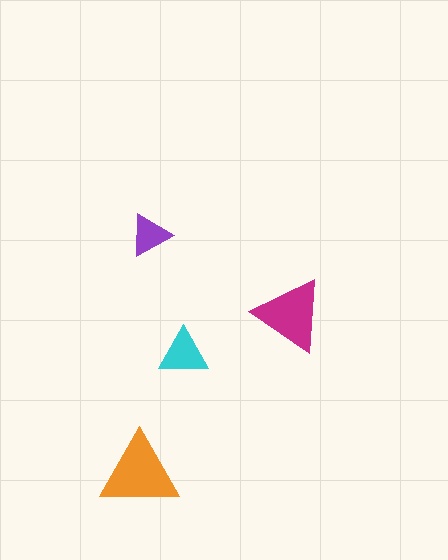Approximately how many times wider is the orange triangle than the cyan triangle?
About 1.5 times wider.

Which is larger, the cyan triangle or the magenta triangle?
The magenta one.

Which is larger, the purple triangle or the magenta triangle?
The magenta one.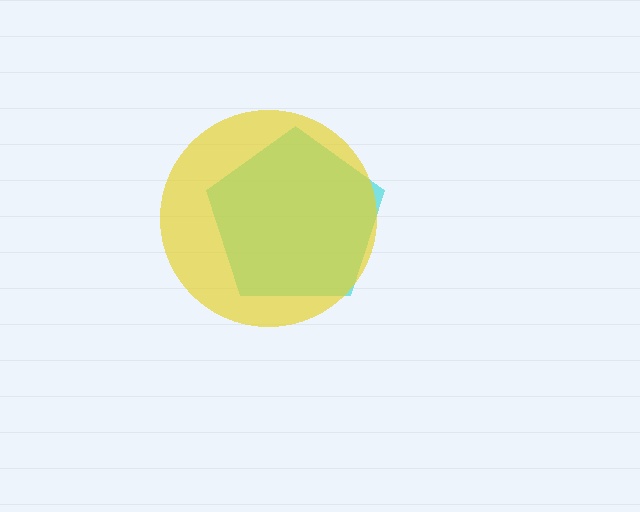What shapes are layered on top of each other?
The layered shapes are: a cyan pentagon, a yellow circle.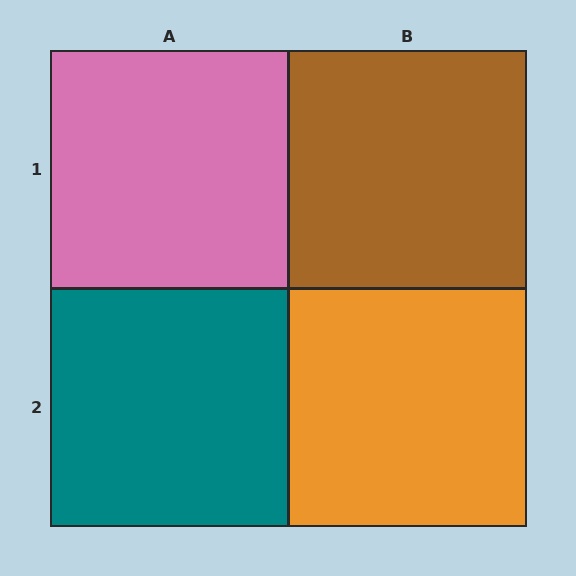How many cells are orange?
1 cell is orange.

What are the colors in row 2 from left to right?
Teal, orange.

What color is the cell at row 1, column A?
Pink.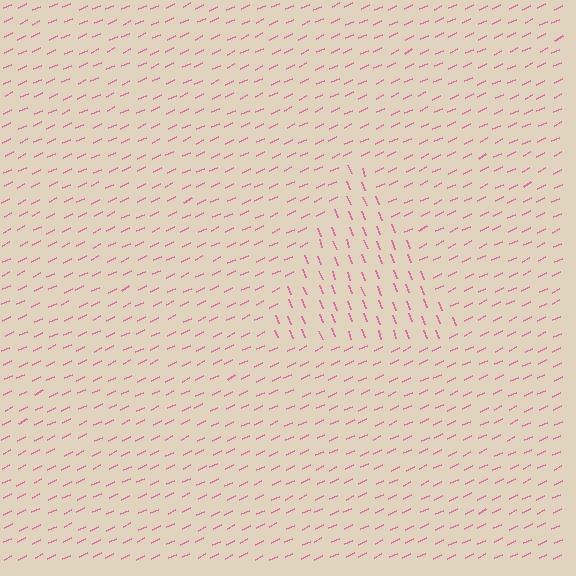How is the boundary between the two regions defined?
The boundary is defined purely by a change in line orientation (approximately 86 degrees difference). All lines are the same color and thickness.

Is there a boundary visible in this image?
Yes, there is a texture boundary formed by a change in line orientation.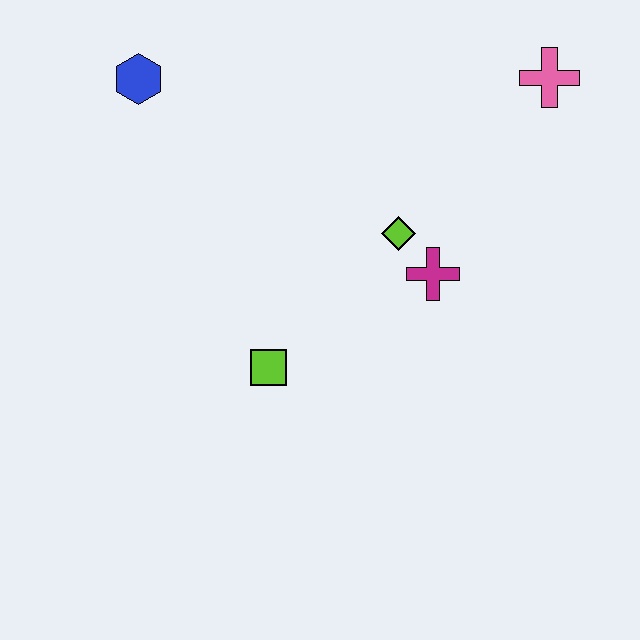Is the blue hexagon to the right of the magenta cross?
No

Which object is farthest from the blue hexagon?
The pink cross is farthest from the blue hexagon.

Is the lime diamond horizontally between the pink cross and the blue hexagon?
Yes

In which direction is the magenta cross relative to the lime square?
The magenta cross is to the right of the lime square.